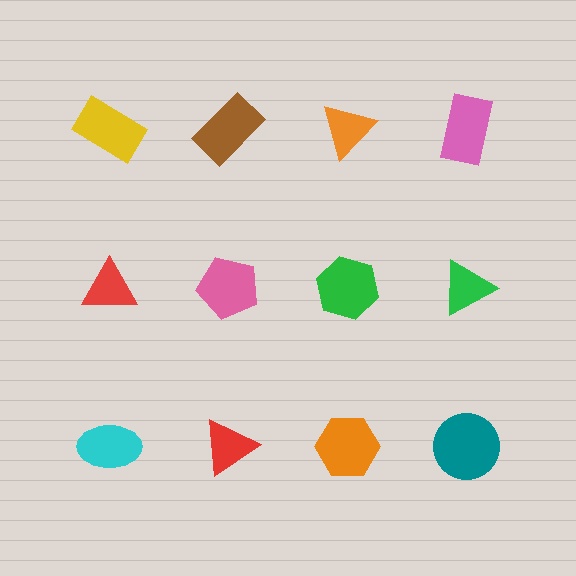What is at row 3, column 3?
An orange hexagon.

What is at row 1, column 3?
An orange triangle.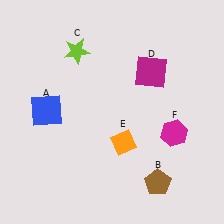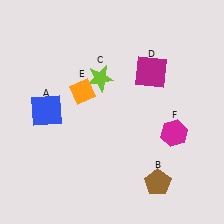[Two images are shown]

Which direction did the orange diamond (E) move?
The orange diamond (E) moved up.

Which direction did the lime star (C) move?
The lime star (C) moved down.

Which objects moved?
The objects that moved are: the lime star (C), the orange diamond (E).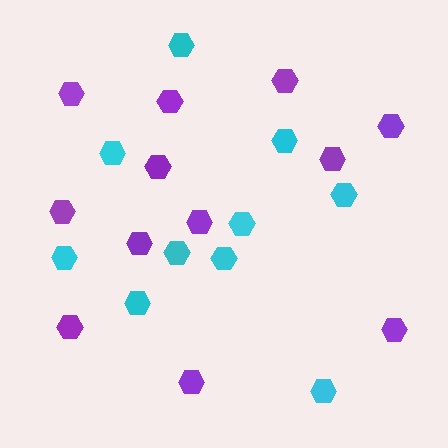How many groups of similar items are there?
There are 2 groups: one group of purple hexagons (12) and one group of cyan hexagons (10).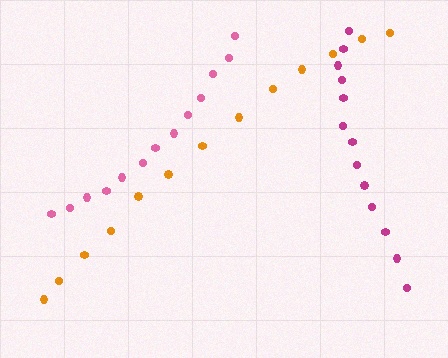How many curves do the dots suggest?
There are 3 distinct paths.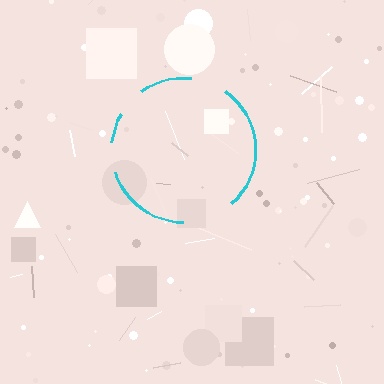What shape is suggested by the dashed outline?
The dashed outline suggests a circle.